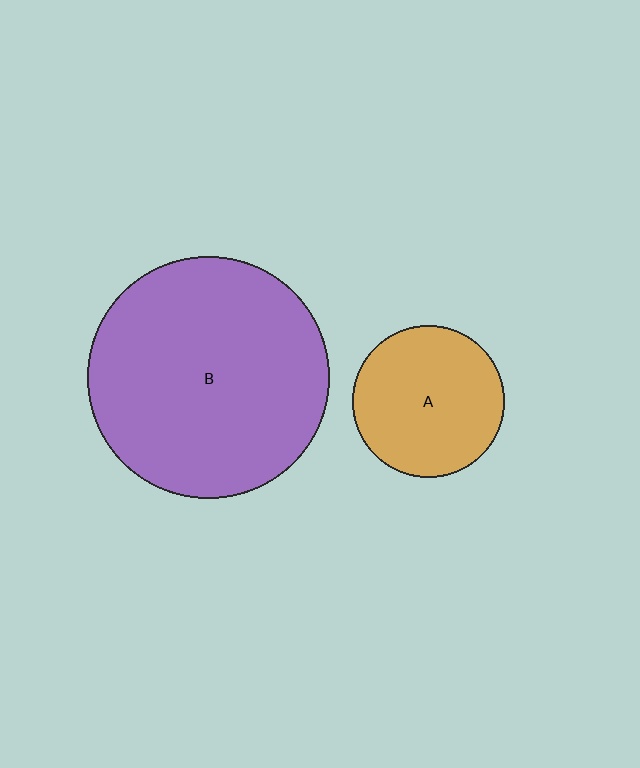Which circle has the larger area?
Circle B (purple).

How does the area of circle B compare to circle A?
Approximately 2.5 times.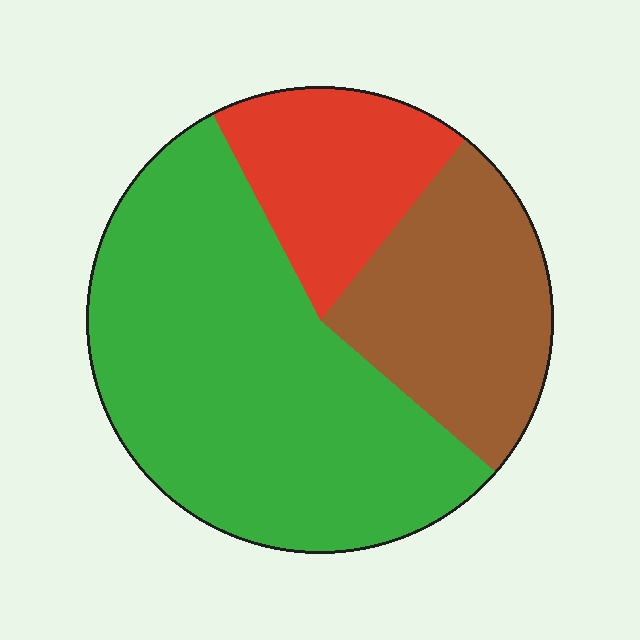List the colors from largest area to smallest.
From largest to smallest: green, brown, red.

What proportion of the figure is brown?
Brown covers roughly 25% of the figure.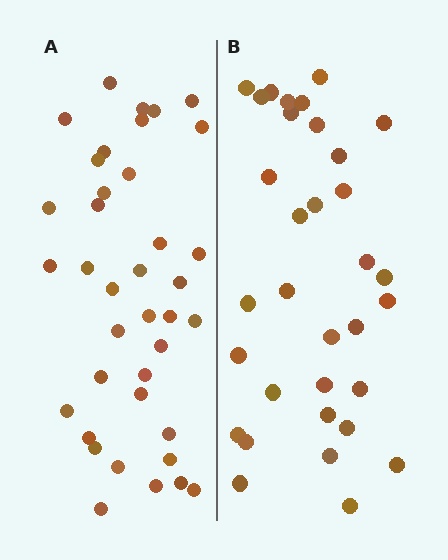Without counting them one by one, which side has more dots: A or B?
Region A (the left region) has more dots.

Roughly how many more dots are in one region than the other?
Region A has about 5 more dots than region B.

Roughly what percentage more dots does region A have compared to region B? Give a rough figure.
About 15% more.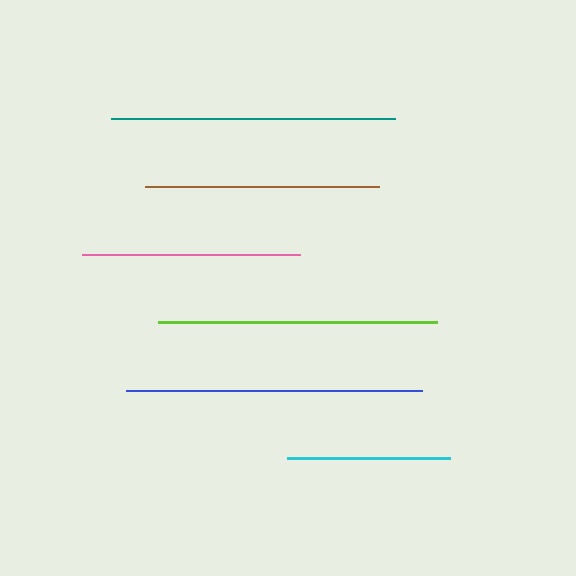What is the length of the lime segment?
The lime segment is approximately 279 pixels long.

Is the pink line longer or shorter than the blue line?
The blue line is longer than the pink line.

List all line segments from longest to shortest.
From longest to shortest: blue, teal, lime, brown, pink, cyan.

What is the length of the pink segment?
The pink segment is approximately 219 pixels long.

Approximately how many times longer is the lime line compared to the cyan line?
The lime line is approximately 1.7 times the length of the cyan line.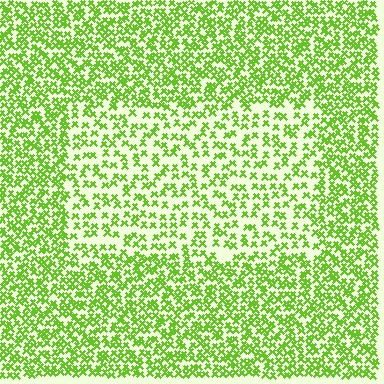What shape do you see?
I see a rectangle.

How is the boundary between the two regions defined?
The boundary is defined by a change in element density (approximately 1.9x ratio). All elements are the same color, size, and shape.